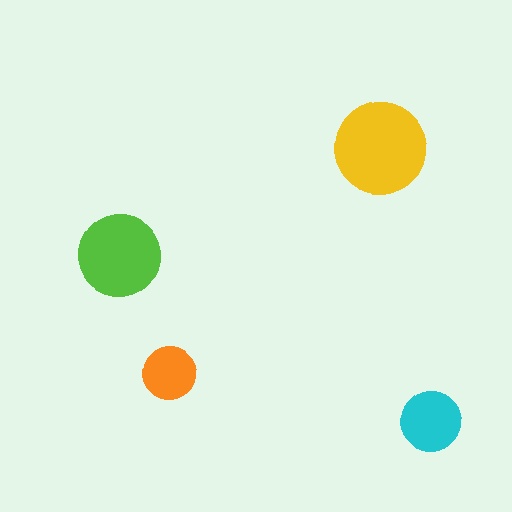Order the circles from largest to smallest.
the yellow one, the lime one, the cyan one, the orange one.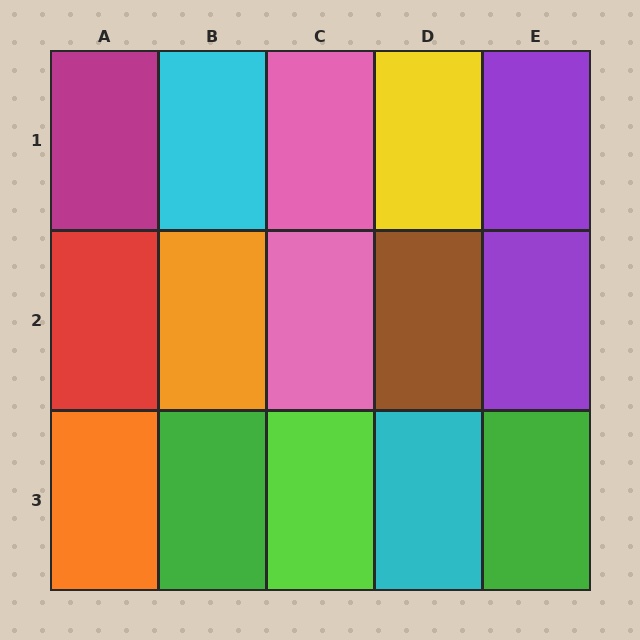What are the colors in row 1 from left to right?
Magenta, cyan, pink, yellow, purple.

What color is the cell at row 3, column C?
Lime.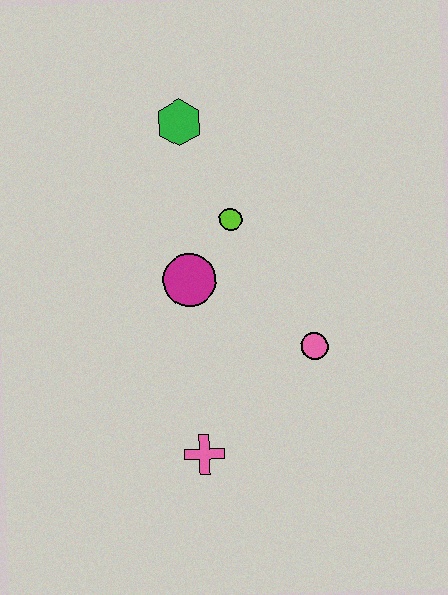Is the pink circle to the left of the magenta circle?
No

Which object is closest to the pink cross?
The pink circle is closest to the pink cross.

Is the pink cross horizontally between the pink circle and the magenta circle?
Yes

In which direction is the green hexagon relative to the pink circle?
The green hexagon is above the pink circle.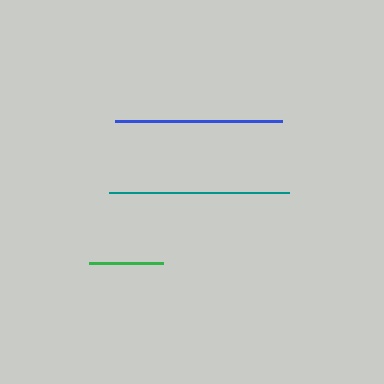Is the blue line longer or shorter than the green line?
The blue line is longer than the green line.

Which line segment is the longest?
The teal line is the longest at approximately 180 pixels.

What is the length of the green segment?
The green segment is approximately 74 pixels long.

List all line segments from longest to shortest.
From longest to shortest: teal, blue, green.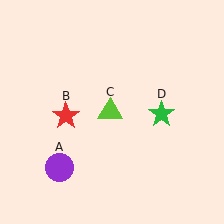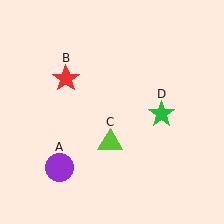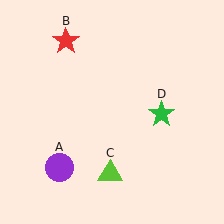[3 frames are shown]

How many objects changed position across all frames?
2 objects changed position: red star (object B), lime triangle (object C).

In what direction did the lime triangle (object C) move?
The lime triangle (object C) moved down.